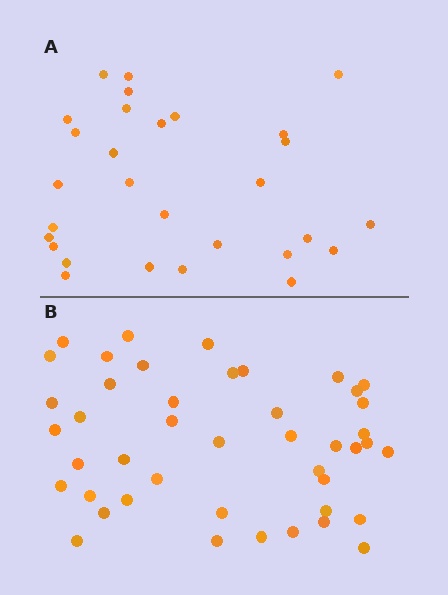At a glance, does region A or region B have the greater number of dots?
Region B (the bottom region) has more dots.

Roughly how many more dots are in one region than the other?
Region B has approximately 15 more dots than region A.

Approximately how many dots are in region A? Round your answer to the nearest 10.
About 30 dots. (The exact count is 29, which rounds to 30.)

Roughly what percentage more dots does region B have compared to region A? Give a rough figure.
About 50% more.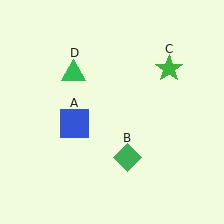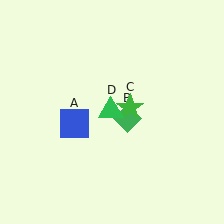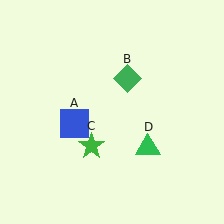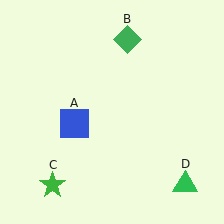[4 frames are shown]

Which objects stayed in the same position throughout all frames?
Blue square (object A) remained stationary.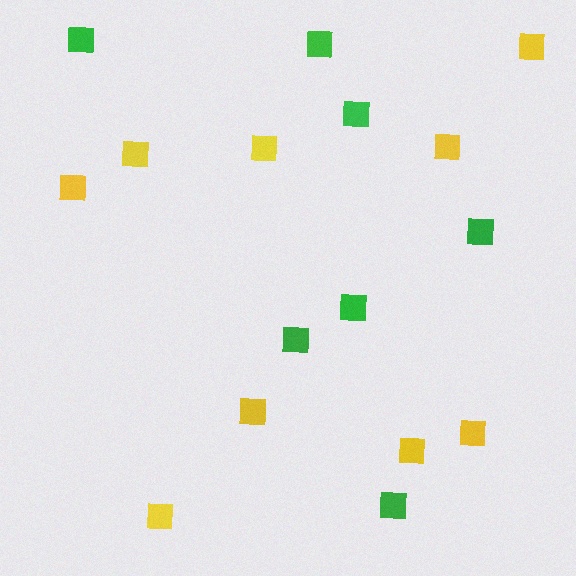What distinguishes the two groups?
There are 2 groups: one group of green squares (7) and one group of yellow squares (9).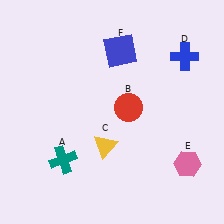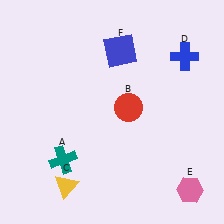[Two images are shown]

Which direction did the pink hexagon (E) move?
The pink hexagon (E) moved down.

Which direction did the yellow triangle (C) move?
The yellow triangle (C) moved down.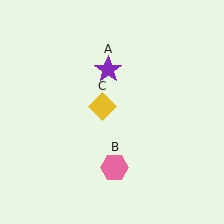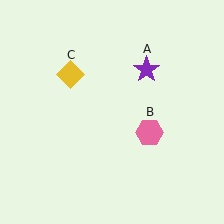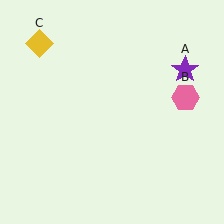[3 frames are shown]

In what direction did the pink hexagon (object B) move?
The pink hexagon (object B) moved up and to the right.